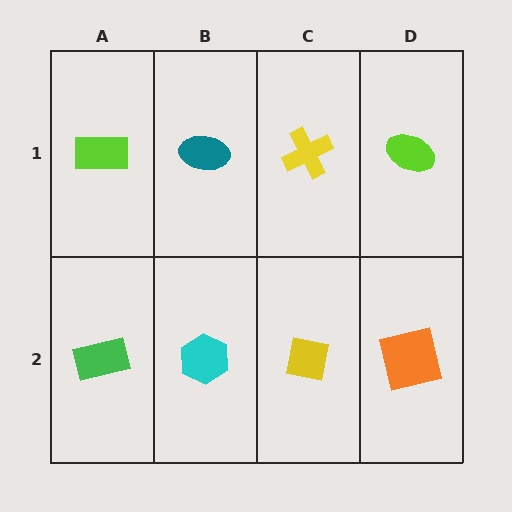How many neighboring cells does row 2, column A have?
2.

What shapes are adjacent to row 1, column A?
A green rectangle (row 2, column A), a teal ellipse (row 1, column B).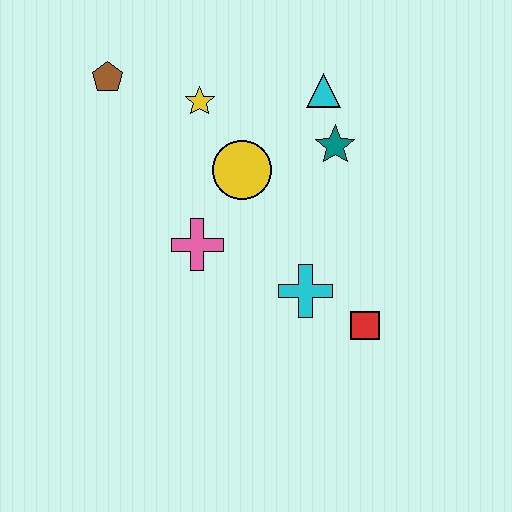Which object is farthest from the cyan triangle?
The red square is farthest from the cyan triangle.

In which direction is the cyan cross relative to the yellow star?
The cyan cross is below the yellow star.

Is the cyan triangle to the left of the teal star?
Yes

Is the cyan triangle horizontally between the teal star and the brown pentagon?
Yes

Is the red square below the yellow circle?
Yes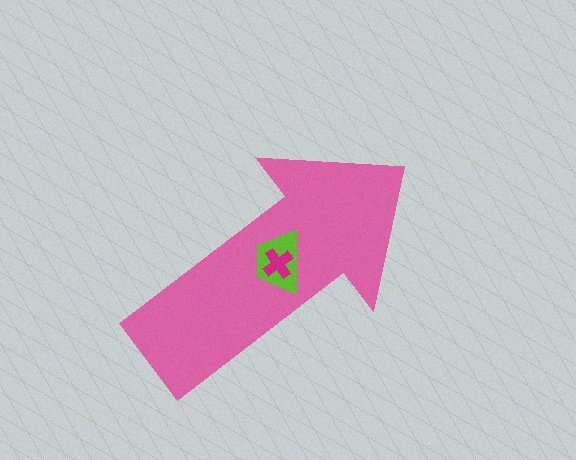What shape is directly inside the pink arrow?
The lime trapezoid.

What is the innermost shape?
The magenta cross.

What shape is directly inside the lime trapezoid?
The magenta cross.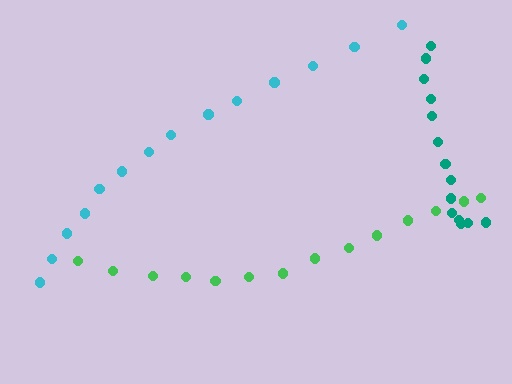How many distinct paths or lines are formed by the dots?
There are 3 distinct paths.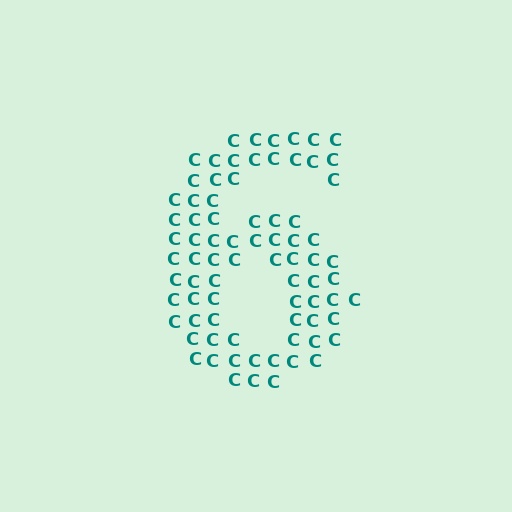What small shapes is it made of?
It is made of small letter C's.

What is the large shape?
The large shape is the digit 6.